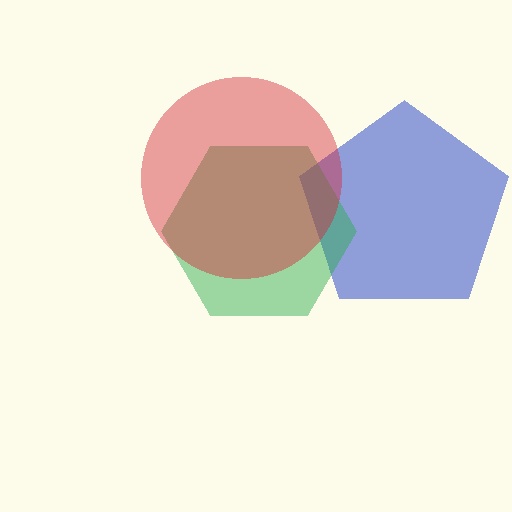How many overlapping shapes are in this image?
There are 3 overlapping shapes in the image.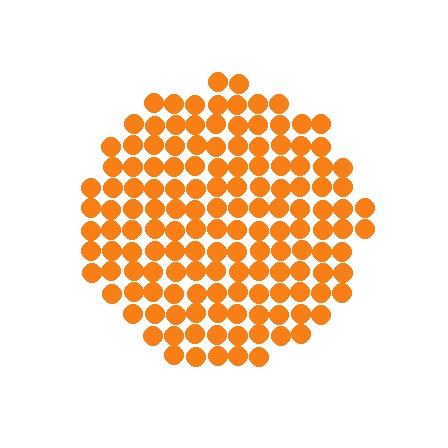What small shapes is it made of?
It is made of small circles.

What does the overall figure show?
The overall figure shows a circle.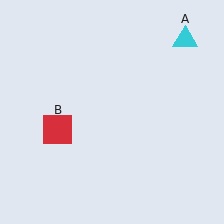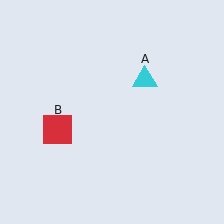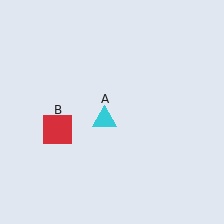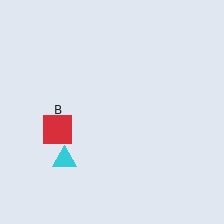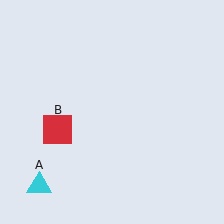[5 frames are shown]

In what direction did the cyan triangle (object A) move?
The cyan triangle (object A) moved down and to the left.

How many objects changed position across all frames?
1 object changed position: cyan triangle (object A).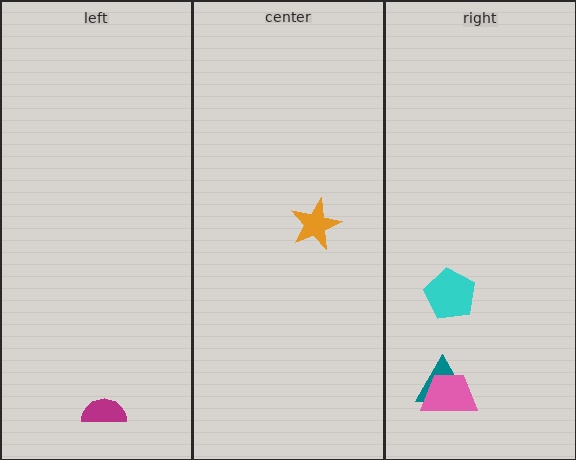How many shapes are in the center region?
1.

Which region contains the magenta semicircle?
The left region.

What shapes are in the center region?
The orange star.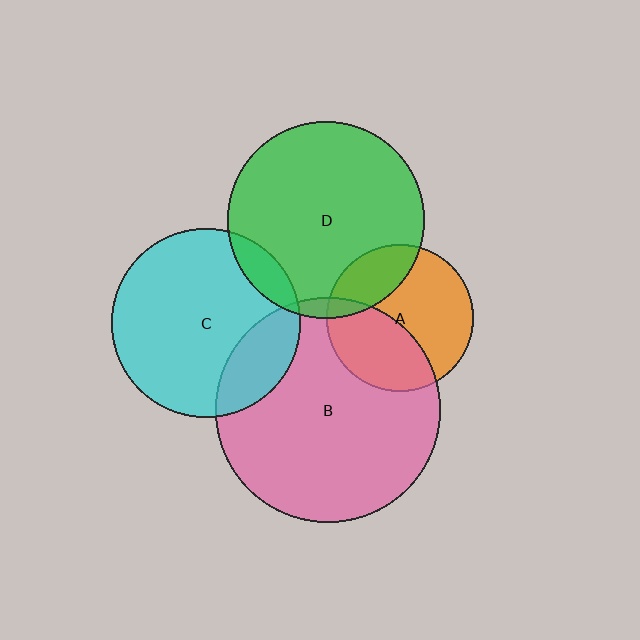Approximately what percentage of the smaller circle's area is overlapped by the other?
Approximately 20%.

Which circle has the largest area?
Circle B (pink).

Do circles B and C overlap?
Yes.